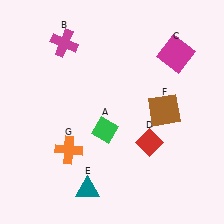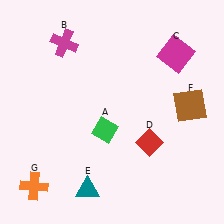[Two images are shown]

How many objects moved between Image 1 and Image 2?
2 objects moved between the two images.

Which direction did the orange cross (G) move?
The orange cross (G) moved down.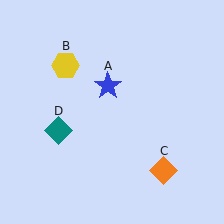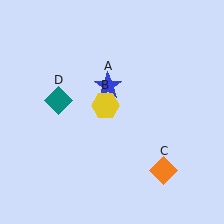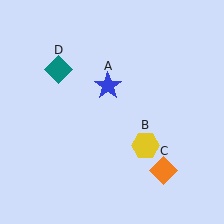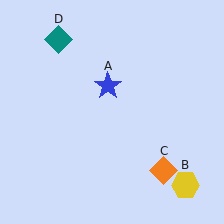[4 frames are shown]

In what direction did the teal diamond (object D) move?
The teal diamond (object D) moved up.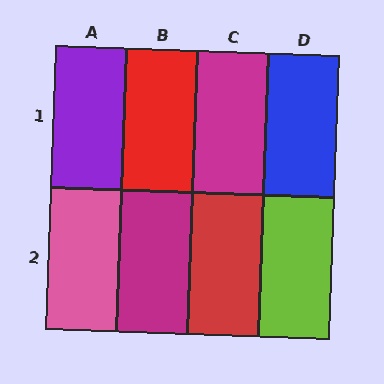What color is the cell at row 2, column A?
Pink.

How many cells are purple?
1 cell is purple.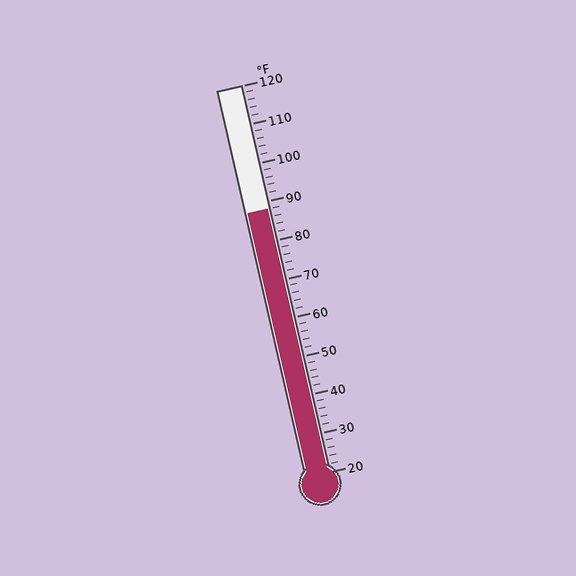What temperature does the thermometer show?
The thermometer shows approximately 88°F.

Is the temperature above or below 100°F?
The temperature is below 100°F.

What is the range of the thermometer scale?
The thermometer scale ranges from 20°F to 120°F.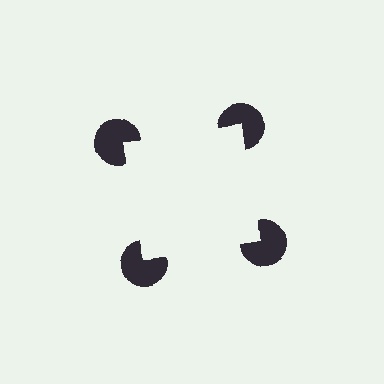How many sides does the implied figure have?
4 sides.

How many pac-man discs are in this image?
There are 4 — one at each vertex of the illusory square.